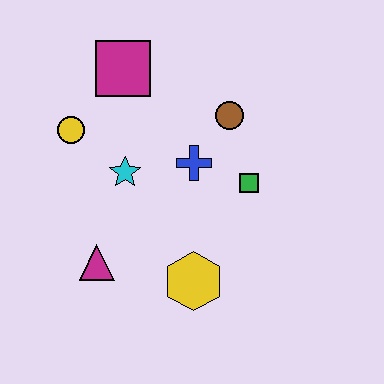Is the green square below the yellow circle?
Yes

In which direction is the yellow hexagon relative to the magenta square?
The yellow hexagon is below the magenta square.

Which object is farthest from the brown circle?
The magenta triangle is farthest from the brown circle.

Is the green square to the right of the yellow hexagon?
Yes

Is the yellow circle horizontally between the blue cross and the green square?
No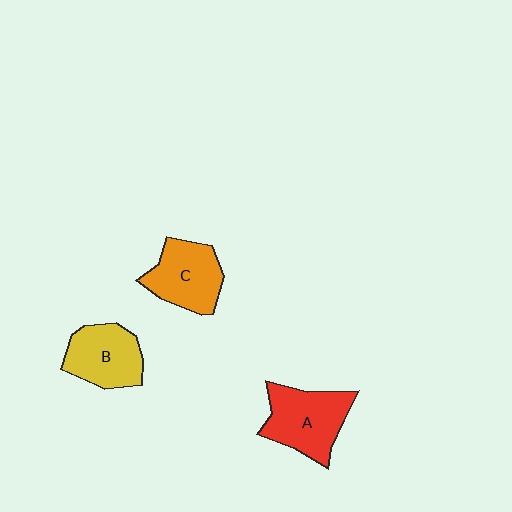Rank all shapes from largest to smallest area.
From largest to smallest: A (red), C (orange), B (yellow).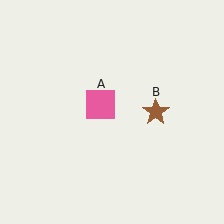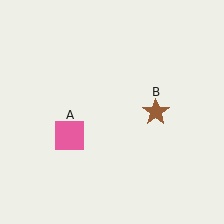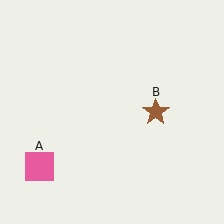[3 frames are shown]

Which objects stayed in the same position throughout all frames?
Brown star (object B) remained stationary.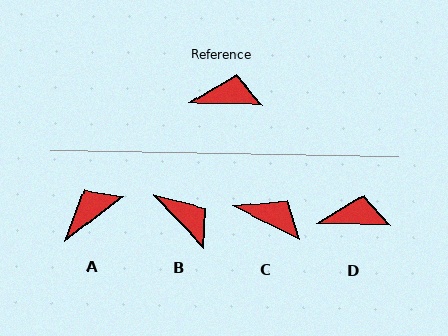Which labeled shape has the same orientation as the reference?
D.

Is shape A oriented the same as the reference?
No, it is off by about 39 degrees.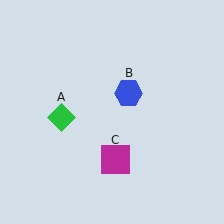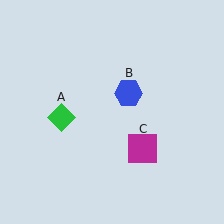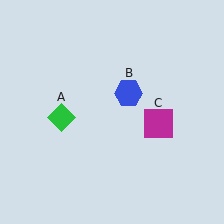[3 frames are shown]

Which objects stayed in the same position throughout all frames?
Green diamond (object A) and blue hexagon (object B) remained stationary.